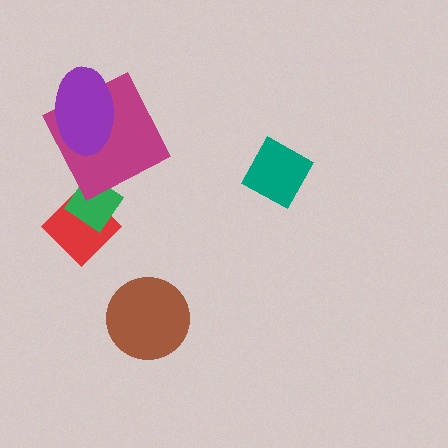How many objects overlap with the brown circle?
0 objects overlap with the brown circle.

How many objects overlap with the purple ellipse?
1 object overlaps with the purple ellipse.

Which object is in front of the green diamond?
The magenta square is in front of the green diamond.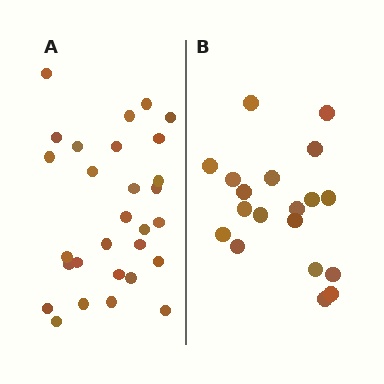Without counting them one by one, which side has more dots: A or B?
Region A (the left region) has more dots.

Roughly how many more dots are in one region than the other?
Region A has roughly 10 or so more dots than region B.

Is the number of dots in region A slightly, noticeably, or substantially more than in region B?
Region A has substantially more. The ratio is roughly 1.5 to 1.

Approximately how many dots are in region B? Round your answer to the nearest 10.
About 20 dots. (The exact count is 19, which rounds to 20.)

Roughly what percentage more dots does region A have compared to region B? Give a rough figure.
About 55% more.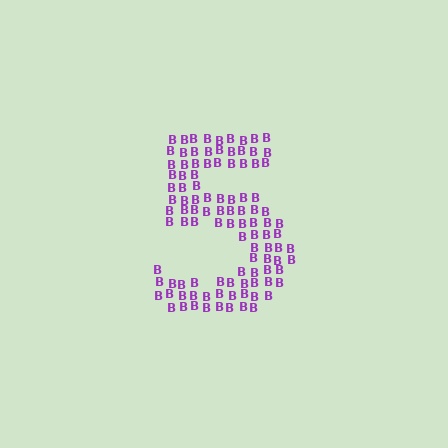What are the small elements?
The small elements are letter B's.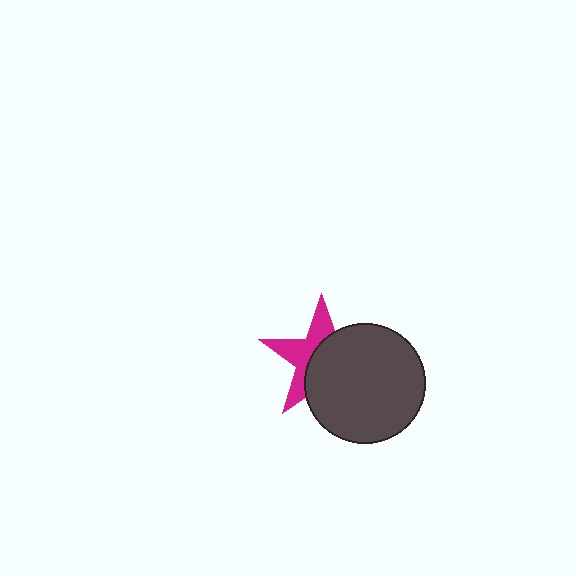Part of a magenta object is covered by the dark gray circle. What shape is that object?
It is a star.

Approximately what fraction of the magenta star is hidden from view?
Roughly 57% of the magenta star is hidden behind the dark gray circle.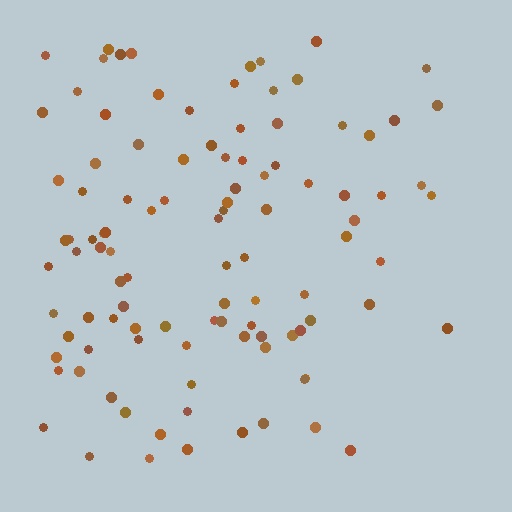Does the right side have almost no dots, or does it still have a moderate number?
Still a moderate number, just noticeably fewer than the left.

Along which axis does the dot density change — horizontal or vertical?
Horizontal.